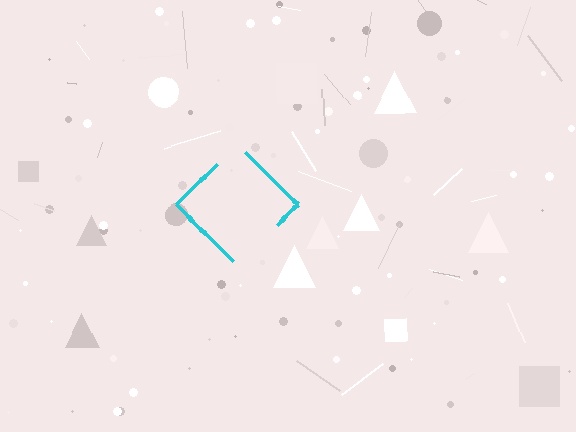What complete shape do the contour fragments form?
The contour fragments form a diamond.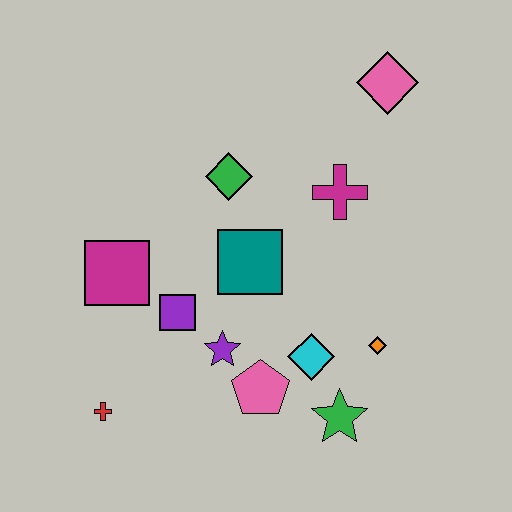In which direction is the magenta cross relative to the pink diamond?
The magenta cross is below the pink diamond.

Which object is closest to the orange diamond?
The cyan diamond is closest to the orange diamond.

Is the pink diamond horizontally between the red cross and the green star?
No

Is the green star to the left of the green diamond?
No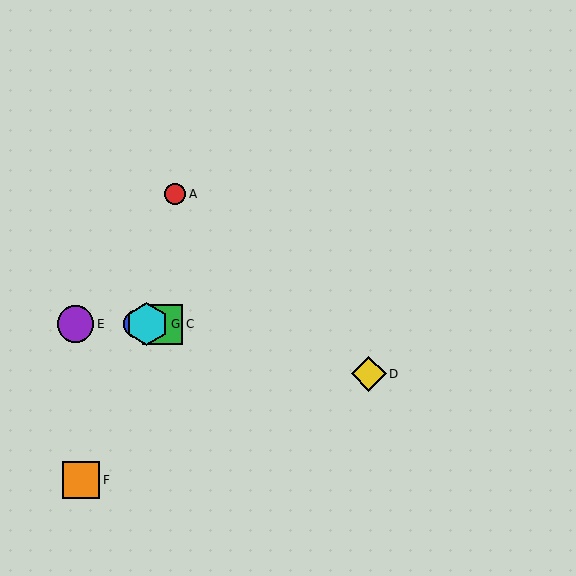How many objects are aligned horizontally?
4 objects (B, C, E, G) are aligned horizontally.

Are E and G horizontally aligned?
Yes, both are at y≈324.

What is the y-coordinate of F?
Object F is at y≈480.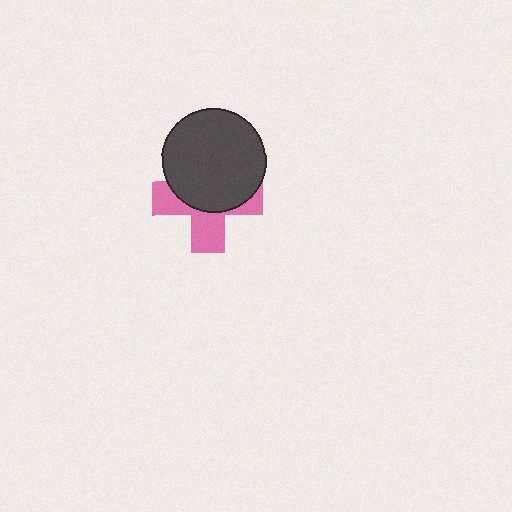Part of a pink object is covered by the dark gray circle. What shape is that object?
It is a cross.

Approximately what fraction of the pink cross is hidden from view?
Roughly 55% of the pink cross is hidden behind the dark gray circle.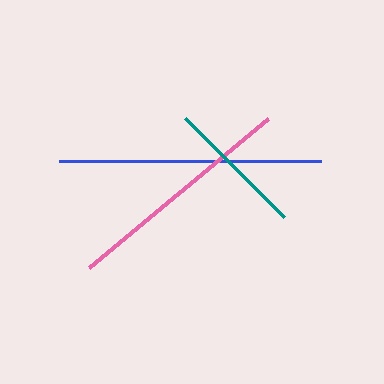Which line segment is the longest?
The blue line is the longest at approximately 262 pixels.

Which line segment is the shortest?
The teal line is the shortest at approximately 140 pixels.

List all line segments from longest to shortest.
From longest to shortest: blue, pink, teal.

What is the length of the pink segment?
The pink segment is approximately 232 pixels long.